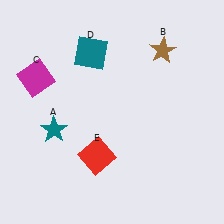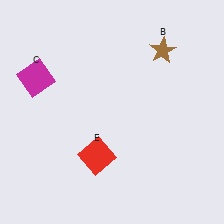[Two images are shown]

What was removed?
The teal square (D), the teal star (A) were removed in Image 2.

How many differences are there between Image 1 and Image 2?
There are 2 differences between the two images.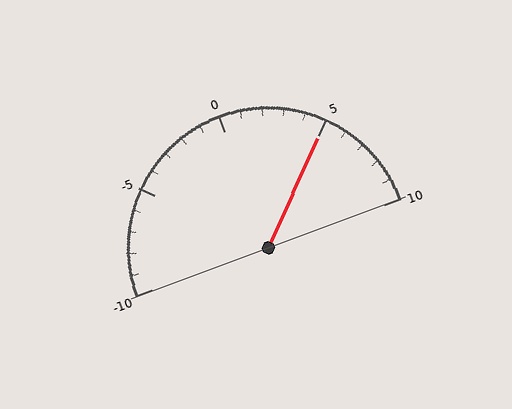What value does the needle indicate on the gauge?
The needle indicates approximately 5.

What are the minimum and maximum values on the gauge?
The gauge ranges from -10 to 10.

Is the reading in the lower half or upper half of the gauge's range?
The reading is in the upper half of the range (-10 to 10).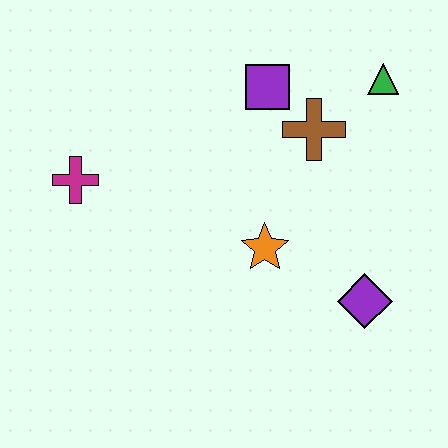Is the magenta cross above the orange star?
Yes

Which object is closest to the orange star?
The purple diamond is closest to the orange star.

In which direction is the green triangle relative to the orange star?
The green triangle is above the orange star.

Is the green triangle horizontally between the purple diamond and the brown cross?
No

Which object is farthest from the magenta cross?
The green triangle is farthest from the magenta cross.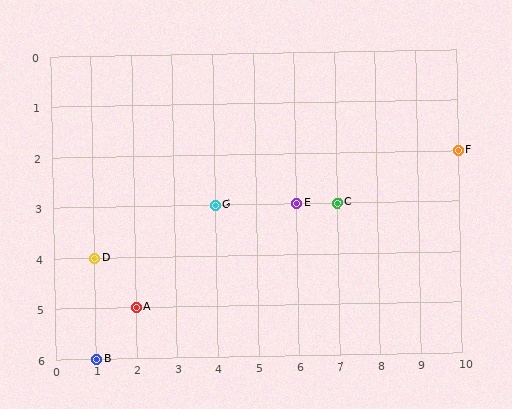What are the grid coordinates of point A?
Point A is at grid coordinates (2, 5).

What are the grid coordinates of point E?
Point E is at grid coordinates (6, 3).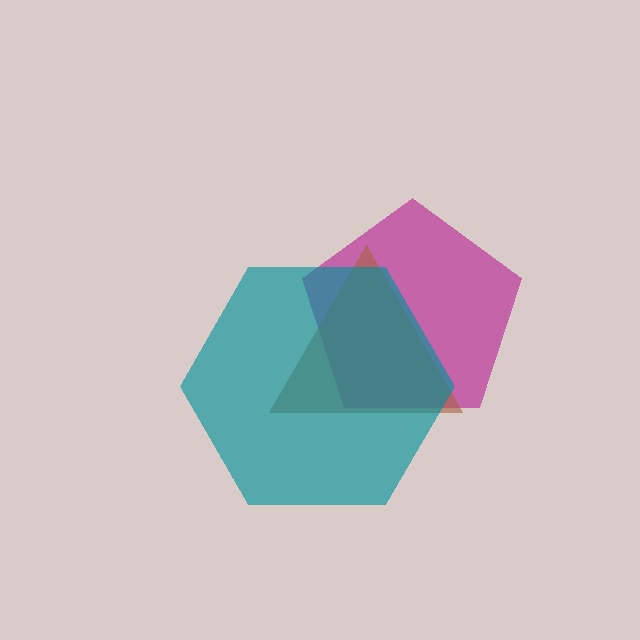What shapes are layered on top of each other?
The layered shapes are: a magenta pentagon, a brown triangle, a teal hexagon.